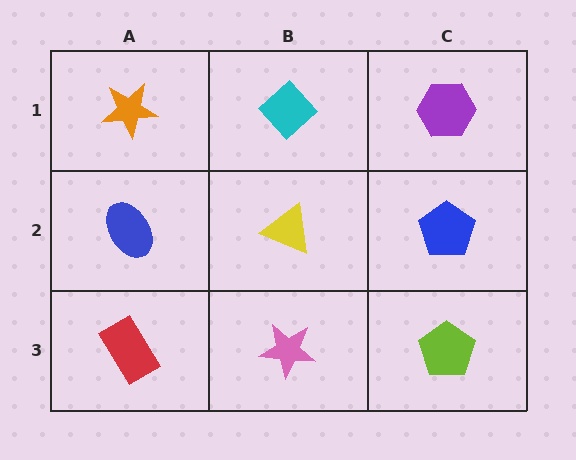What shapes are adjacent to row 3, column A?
A blue ellipse (row 2, column A), a pink star (row 3, column B).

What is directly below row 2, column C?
A lime pentagon.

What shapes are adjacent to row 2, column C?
A purple hexagon (row 1, column C), a lime pentagon (row 3, column C), a yellow triangle (row 2, column B).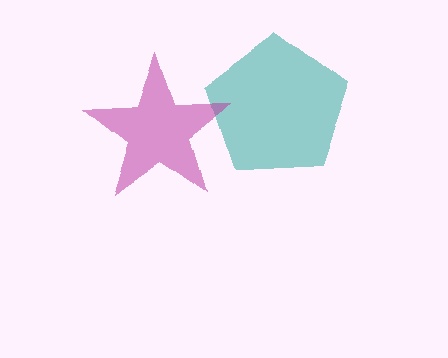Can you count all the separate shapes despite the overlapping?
Yes, there are 2 separate shapes.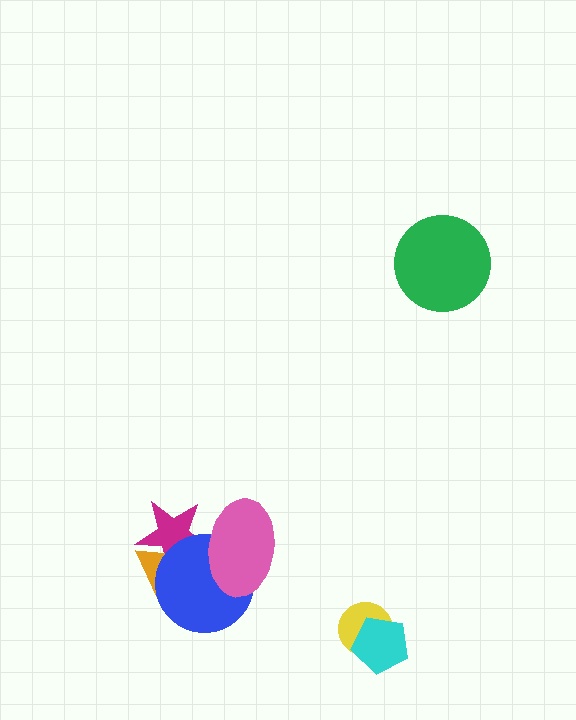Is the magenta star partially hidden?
Yes, it is partially covered by another shape.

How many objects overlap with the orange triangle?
2 objects overlap with the orange triangle.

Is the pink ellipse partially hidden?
No, no other shape covers it.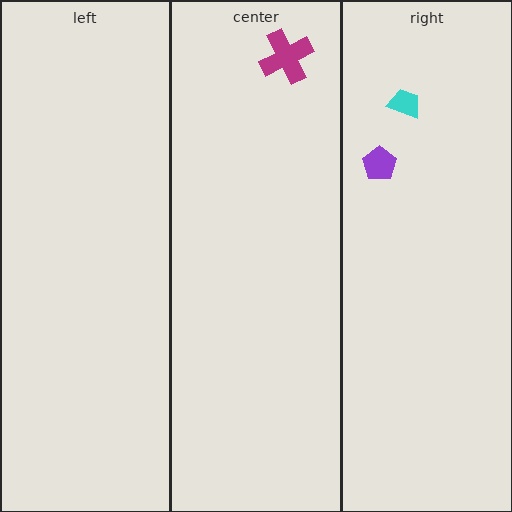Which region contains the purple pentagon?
The right region.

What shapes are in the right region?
The cyan trapezoid, the purple pentagon.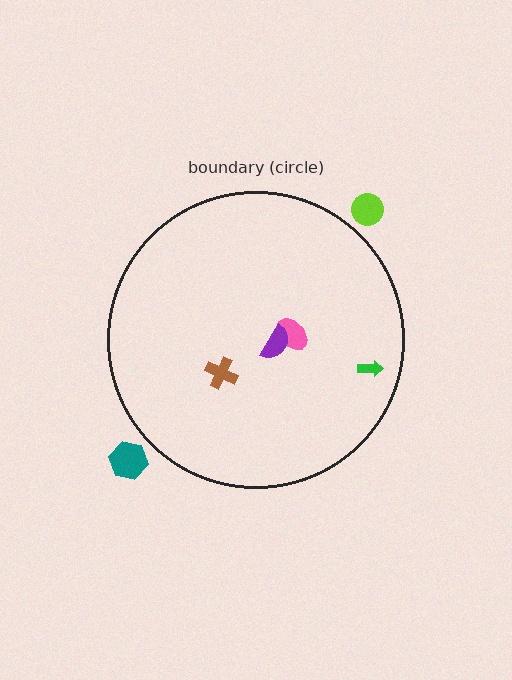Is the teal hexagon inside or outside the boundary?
Outside.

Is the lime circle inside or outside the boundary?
Outside.